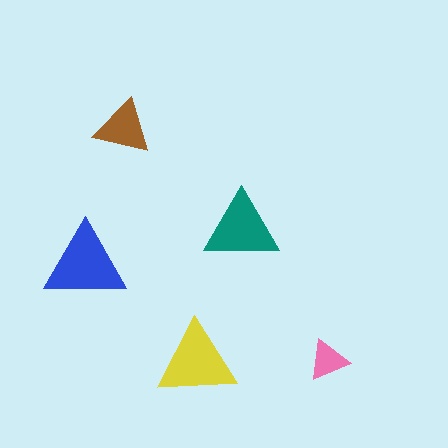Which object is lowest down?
The yellow triangle is bottommost.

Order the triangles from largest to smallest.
the blue one, the yellow one, the teal one, the brown one, the pink one.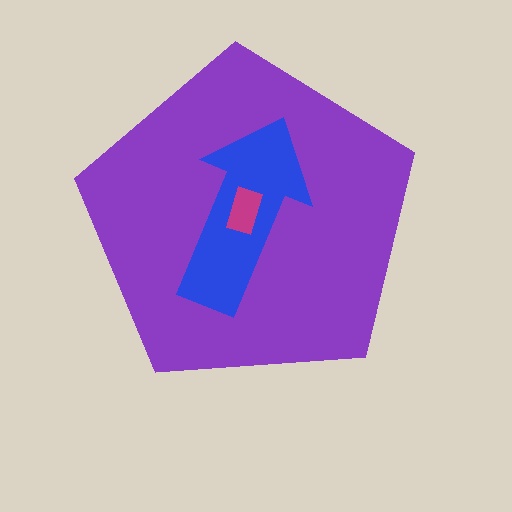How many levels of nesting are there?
3.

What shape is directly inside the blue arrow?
The magenta rectangle.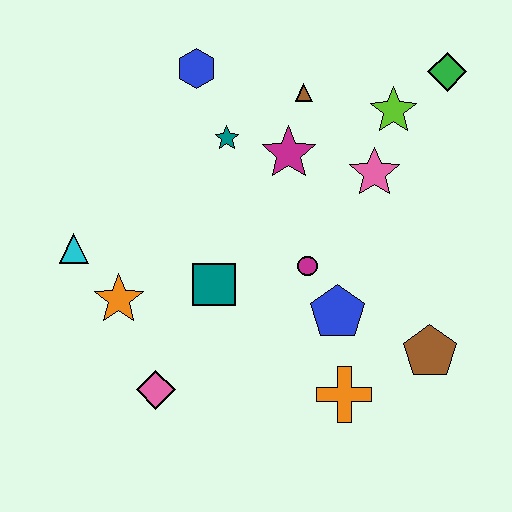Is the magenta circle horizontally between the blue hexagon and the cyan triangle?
No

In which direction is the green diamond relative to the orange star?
The green diamond is to the right of the orange star.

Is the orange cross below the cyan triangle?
Yes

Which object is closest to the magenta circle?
The blue pentagon is closest to the magenta circle.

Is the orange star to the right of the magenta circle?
No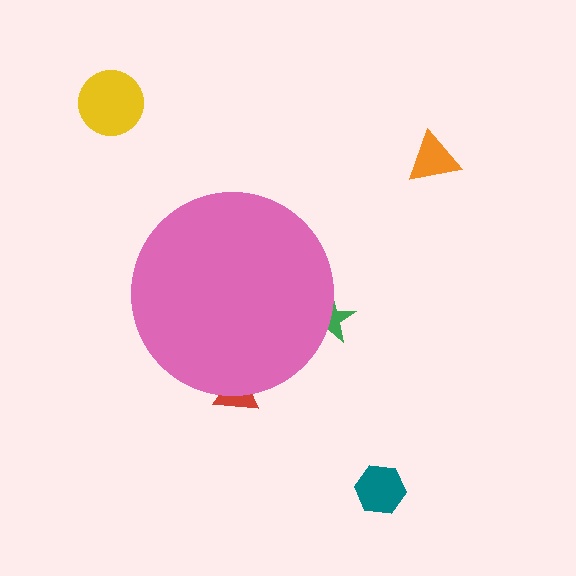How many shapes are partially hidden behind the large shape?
2 shapes are partially hidden.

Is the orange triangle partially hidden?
No, the orange triangle is fully visible.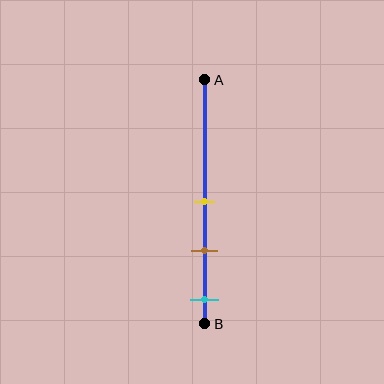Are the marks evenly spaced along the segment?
Yes, the marks are approximately evenly spaced.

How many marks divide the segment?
There are 3 marks dividing the segment.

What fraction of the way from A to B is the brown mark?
The brown mark is approximately 70% (0.7) of the way from A to B.